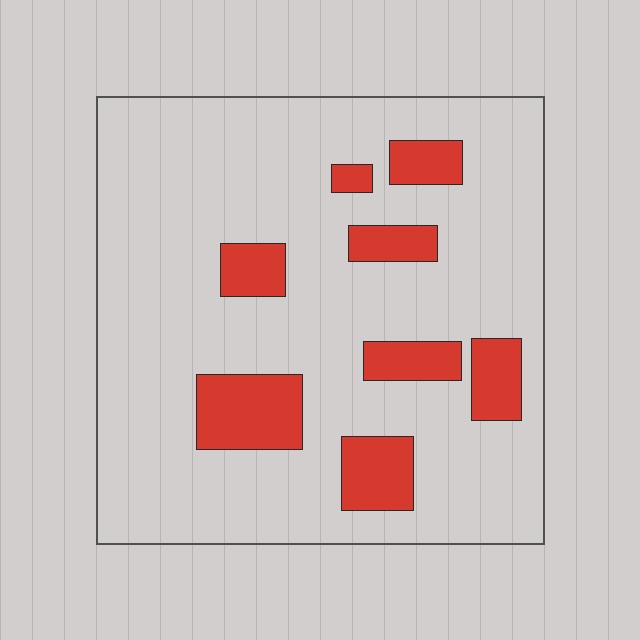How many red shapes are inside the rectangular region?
8.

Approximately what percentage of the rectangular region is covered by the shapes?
Approximately 15%.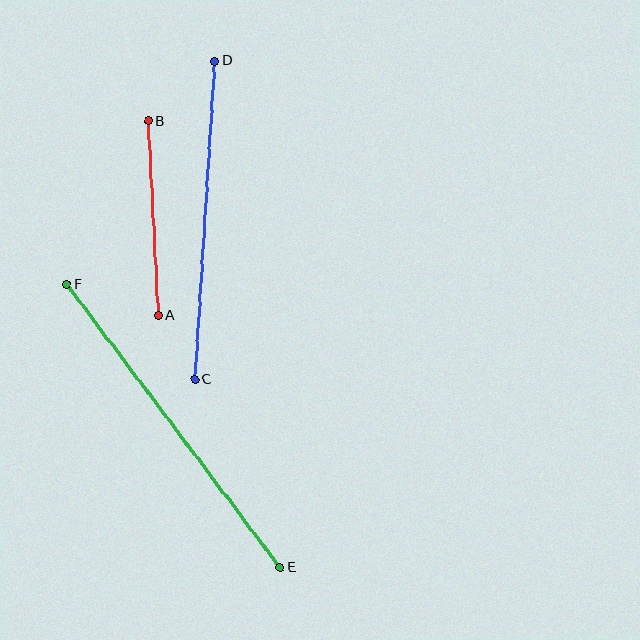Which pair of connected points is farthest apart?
Points E and F are farthest apart.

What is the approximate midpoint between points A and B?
The midpoint is at approximately (153, 218) pixels.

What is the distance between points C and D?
The distance is approximately 319 pixels.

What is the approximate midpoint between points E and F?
The midpoint is at approximately (173, 426) pixels.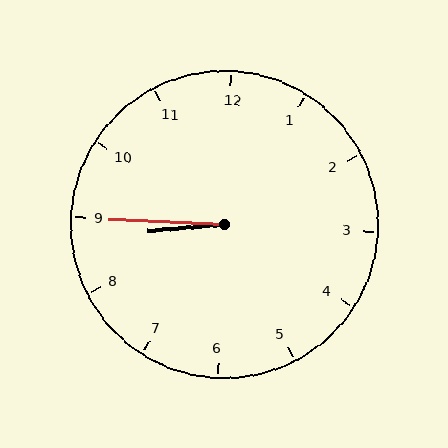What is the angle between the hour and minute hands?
Approximately 8 degrees.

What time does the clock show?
8:45.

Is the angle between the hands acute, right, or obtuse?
It is acute.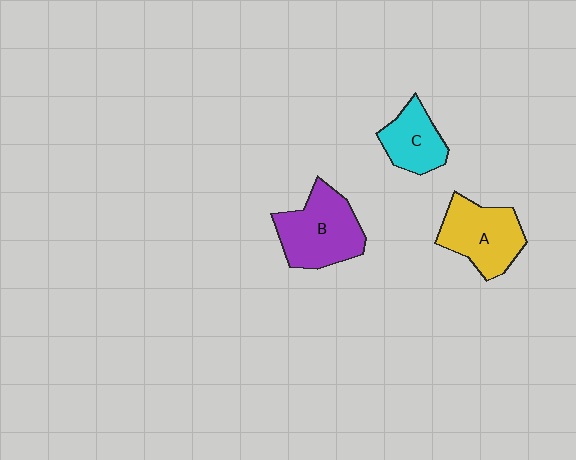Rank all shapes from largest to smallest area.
From largest to smallest: B (purple), A (yellow), C (cyan).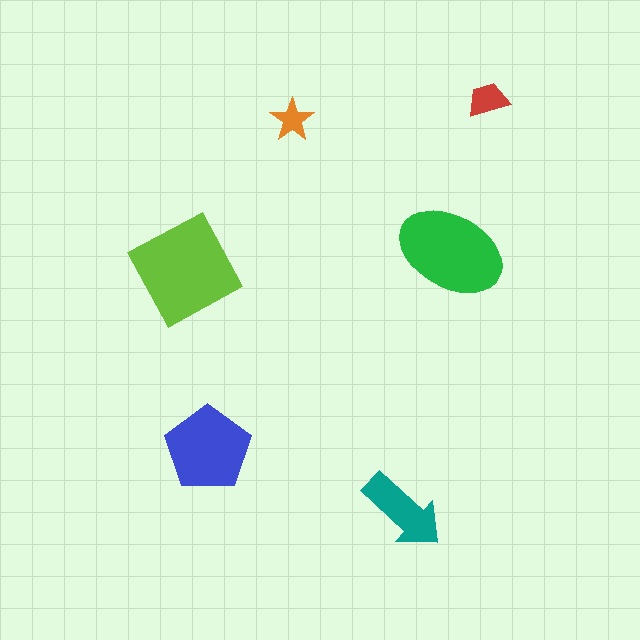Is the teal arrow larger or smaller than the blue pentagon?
Smaller.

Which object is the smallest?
The orange star.